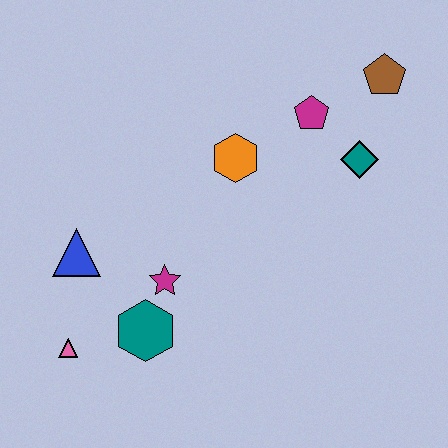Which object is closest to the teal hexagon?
The magenta star is closest to the teal hexagon.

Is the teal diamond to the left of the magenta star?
No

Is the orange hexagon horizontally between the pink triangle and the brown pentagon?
Yes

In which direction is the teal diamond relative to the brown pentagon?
The teal diamond is below the brown pentagon.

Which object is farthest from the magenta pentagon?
The pink triangle is farthest from the magenta pentagon.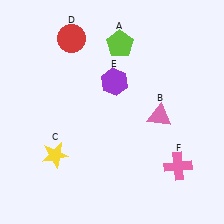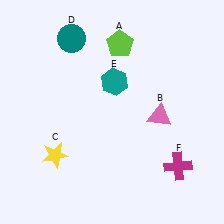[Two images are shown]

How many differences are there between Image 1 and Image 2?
There are 3 differences between the two images.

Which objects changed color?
D changed from red to teal. E changed from purple to teal. F changed from pink to magenta.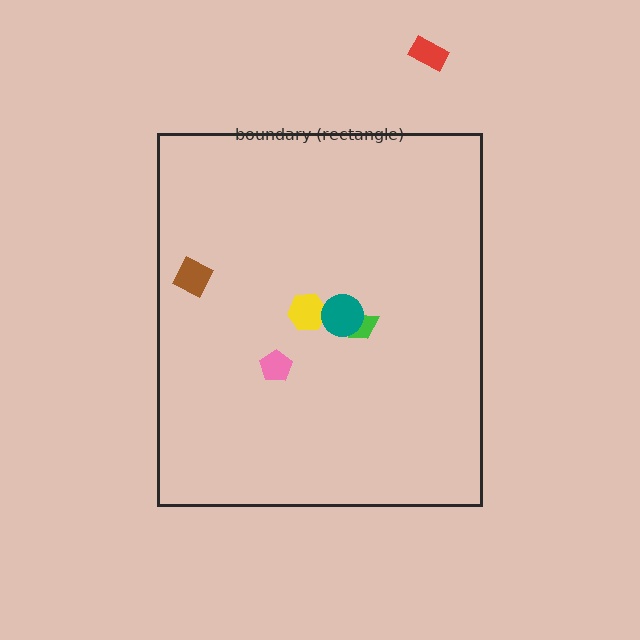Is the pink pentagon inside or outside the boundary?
Inside.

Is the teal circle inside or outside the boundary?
Inside.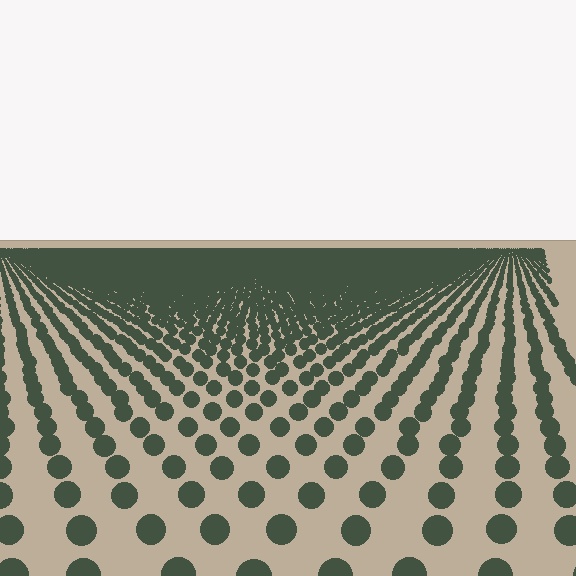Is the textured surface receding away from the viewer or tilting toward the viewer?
The surface is receding away from the viewer. Texture elements get smaller and denser toward the top.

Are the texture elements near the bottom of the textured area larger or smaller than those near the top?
Larger. Near the bottom, elements are closer to the viewer and appear at a bigger on-screen size.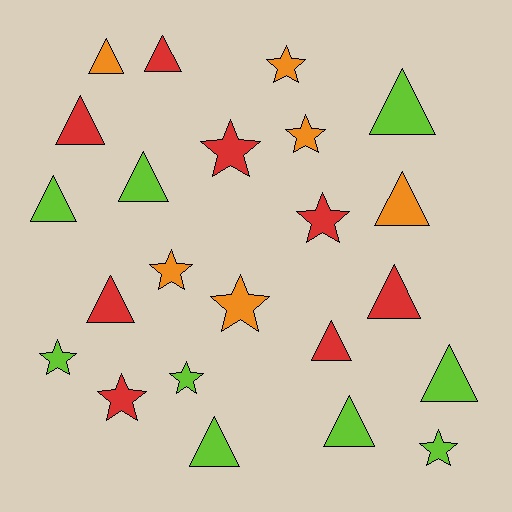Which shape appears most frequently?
Triangle, with 13 objects.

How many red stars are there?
There are 3 red stars.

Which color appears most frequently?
Lime, with 9 objects.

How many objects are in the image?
There are 23 objects.